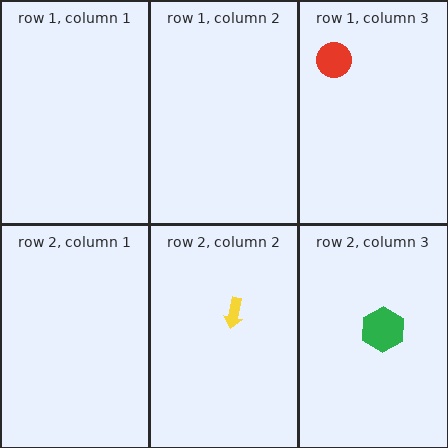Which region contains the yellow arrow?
The row 2, column 2 region.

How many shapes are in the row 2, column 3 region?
1.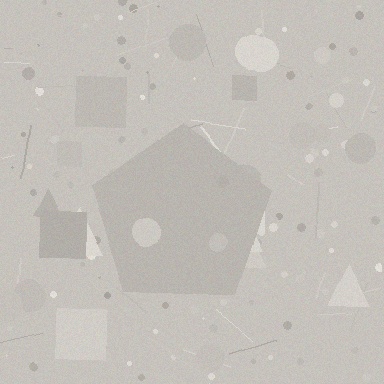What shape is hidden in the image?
A pentagon is hidden in the image.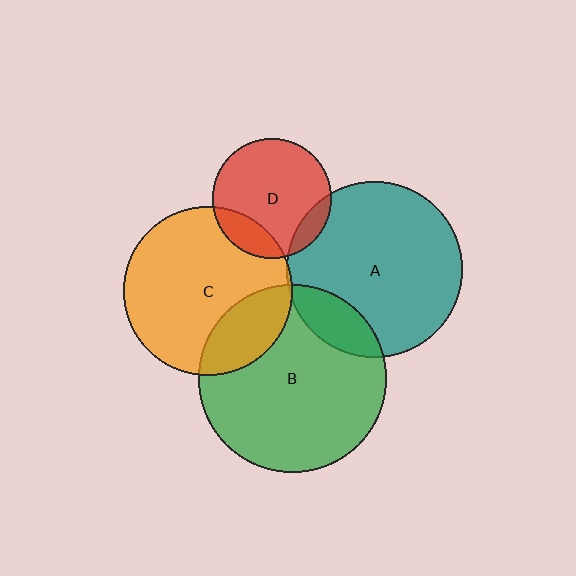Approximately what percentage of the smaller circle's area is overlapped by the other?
Approximately 15%.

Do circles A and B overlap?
Yes.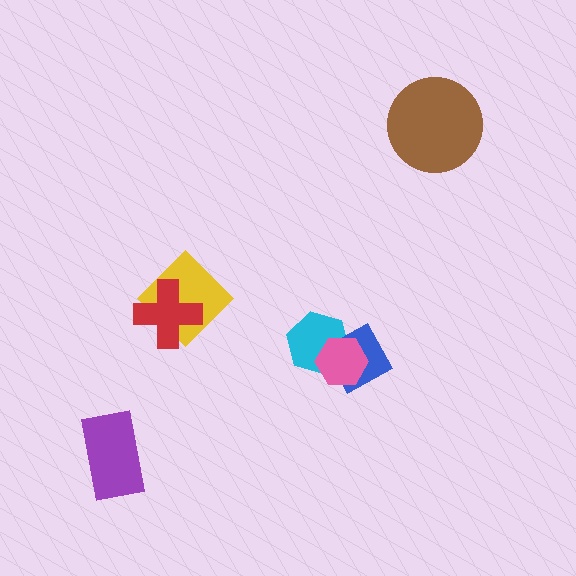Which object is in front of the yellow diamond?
The red cross is in front of the yellow diamond.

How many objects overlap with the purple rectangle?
0 objects overlap with the purple rectangle.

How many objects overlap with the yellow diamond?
1 object overlaps with the yellow diamond.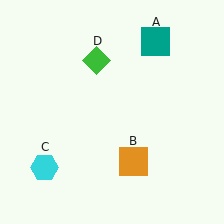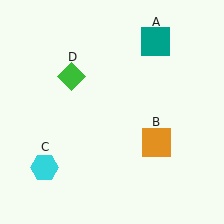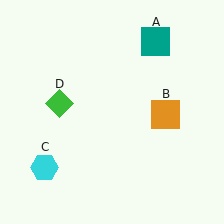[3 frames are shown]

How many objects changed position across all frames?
2 objects changed position: orange square (object B), green diamond (object D).